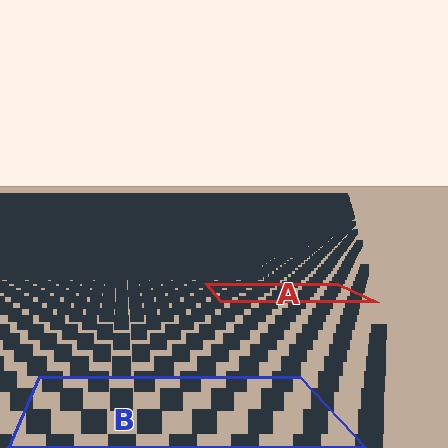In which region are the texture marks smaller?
The texture marks are smaller in region A, because it is farther away.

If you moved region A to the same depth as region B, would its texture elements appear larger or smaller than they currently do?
They would appear larger. At a closer depth, the same texture elements are projected at a bigger on-screen size.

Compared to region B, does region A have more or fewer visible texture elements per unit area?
Region A has more texture elements per unit area — they are packed more densely because it is farther away.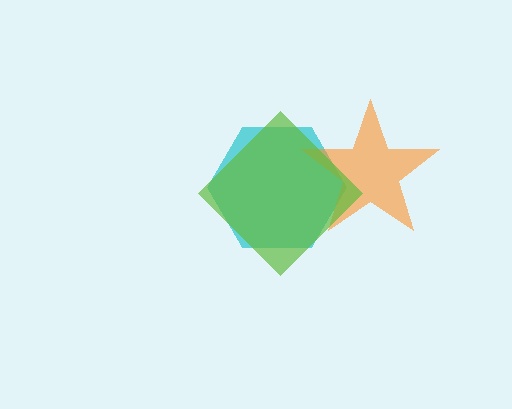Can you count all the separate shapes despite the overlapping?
Yes, there are 3 separate shapes.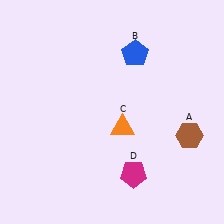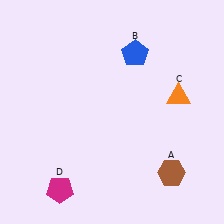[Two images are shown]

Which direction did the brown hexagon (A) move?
The brown hexagon (A) moved down.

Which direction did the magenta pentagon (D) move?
The magenta pentagon (D) moved left.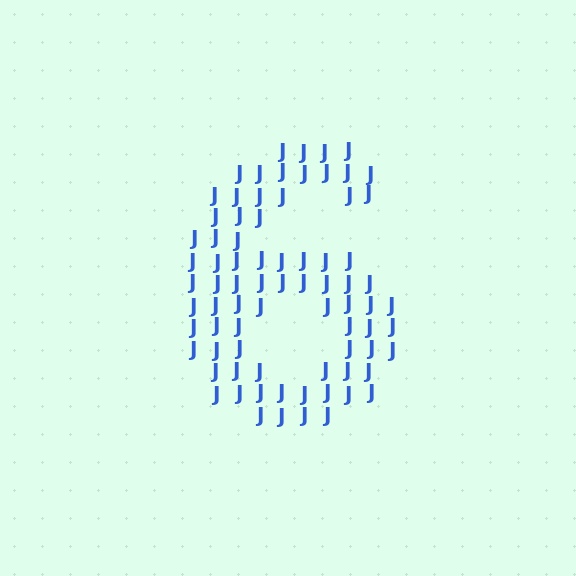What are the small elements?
The small elements are letter J's.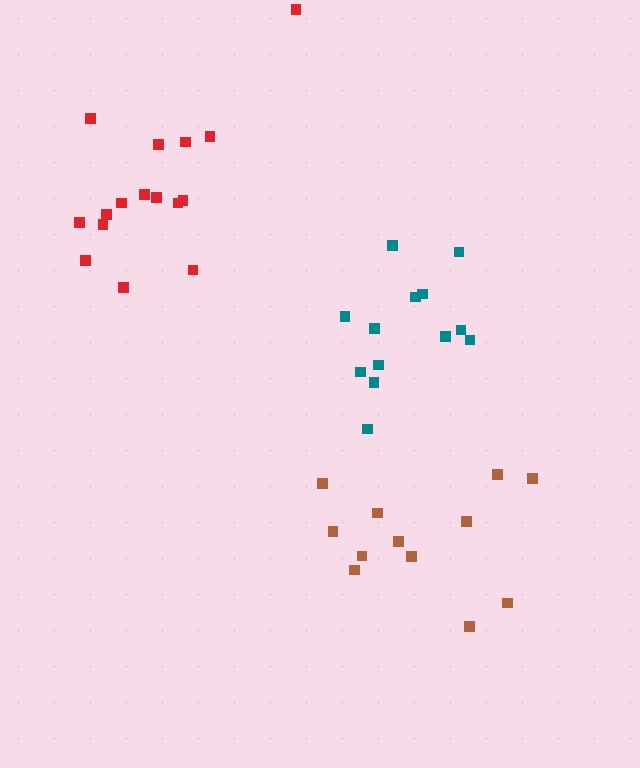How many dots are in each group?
Group 1: 12 dots, Group 2: 13 dots, Group 3: 16 dots (41 total).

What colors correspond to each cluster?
The clusters are colored: brown, teal, red.